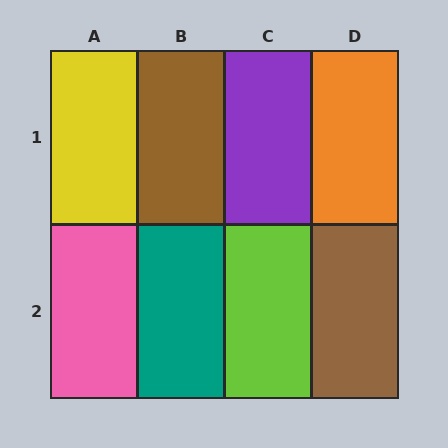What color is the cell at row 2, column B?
Teal.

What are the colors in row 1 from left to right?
Yellow, brown, purple, orange.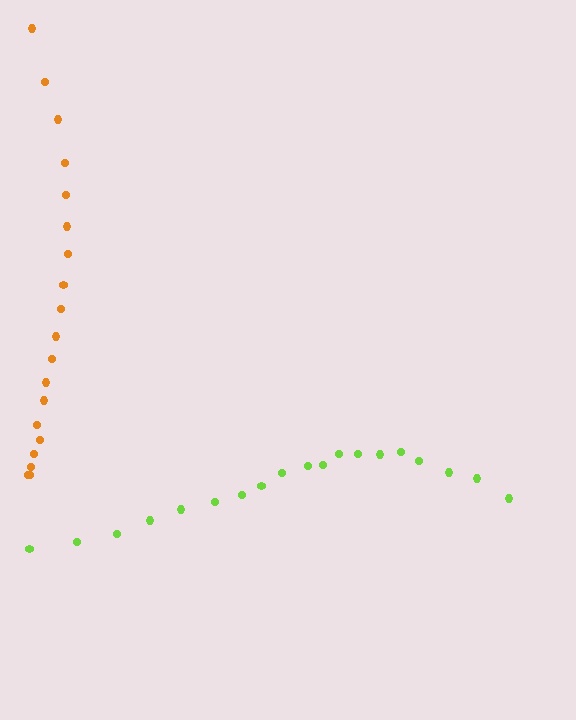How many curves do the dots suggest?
There are 2 distinct paths.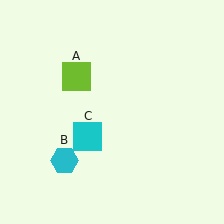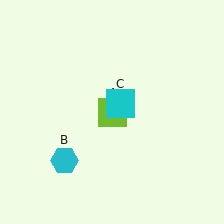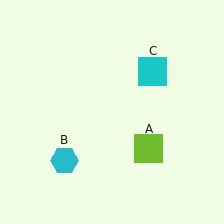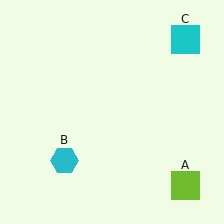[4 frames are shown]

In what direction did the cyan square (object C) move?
The cyan square (object C) moved up and to the right.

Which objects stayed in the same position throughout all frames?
Cyan hexagon (object B) remained stationary.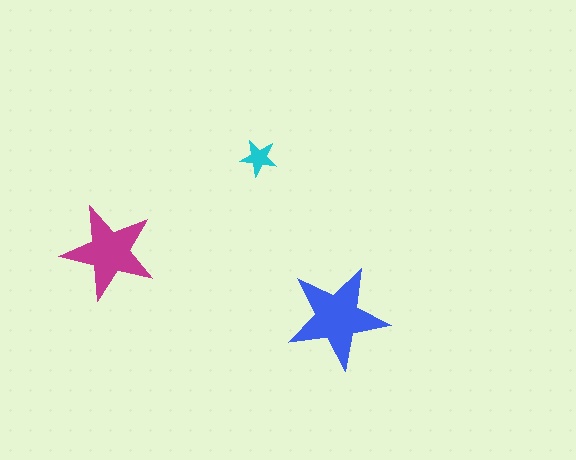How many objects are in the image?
There are 3 objects in the image.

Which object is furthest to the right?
The blue star is rightmost.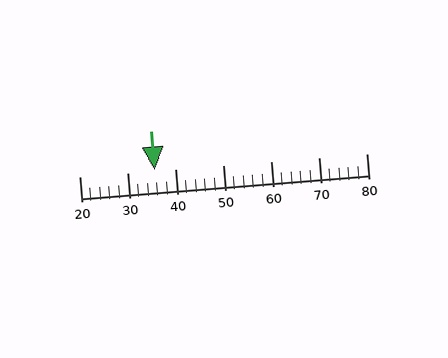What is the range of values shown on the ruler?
The ruler shows values from 20 to 80.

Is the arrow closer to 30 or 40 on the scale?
The arrow is closer to 40.